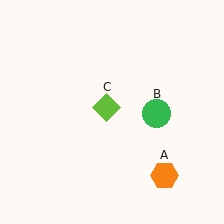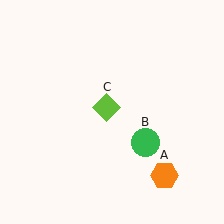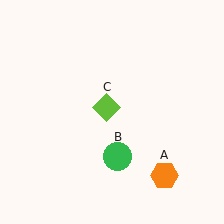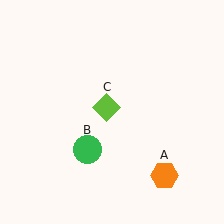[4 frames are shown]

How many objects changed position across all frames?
1 object changed position: green circle (object B).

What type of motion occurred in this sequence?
The green circle (object B) rotated clockwise around the center of the scene.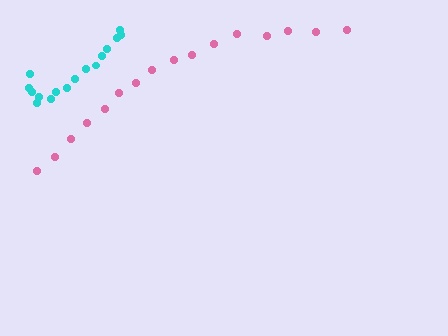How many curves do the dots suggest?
There are 2 distinct paths.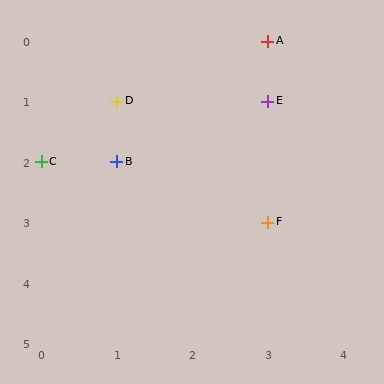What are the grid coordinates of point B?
Point B is at grid coordinates (1, 2).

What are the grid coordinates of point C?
Point C is at grid coordinates (0, 2).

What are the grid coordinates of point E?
Point E is at grid coordinates (3, 1).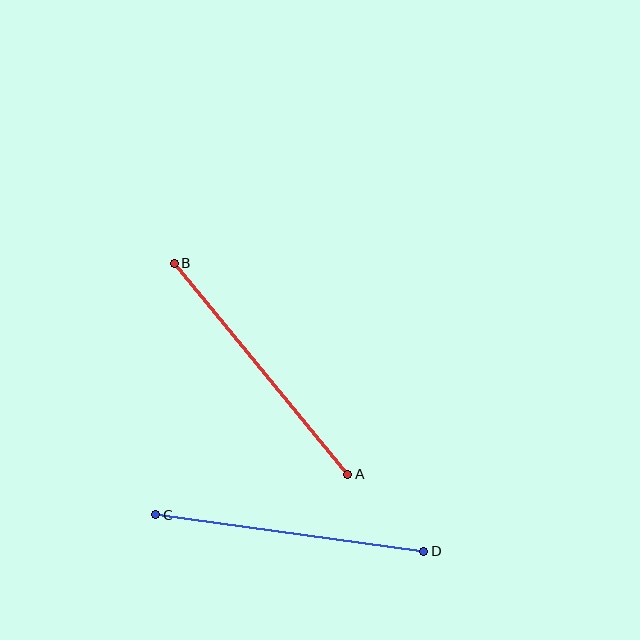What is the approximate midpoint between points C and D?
The midpoint is at approximately (290, 533) pixels.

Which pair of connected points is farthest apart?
Points A and B are farthest apart.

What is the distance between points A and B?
The distance is approximately 273 pixels.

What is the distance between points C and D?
The distance is approximately 270 pixels.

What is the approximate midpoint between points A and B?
The midpoint is at approximately (261, 369) pixels.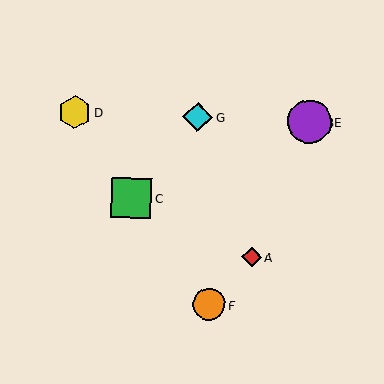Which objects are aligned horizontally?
Objects B, D, E, G are aligned horizontally.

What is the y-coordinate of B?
Object B is at y≈122.